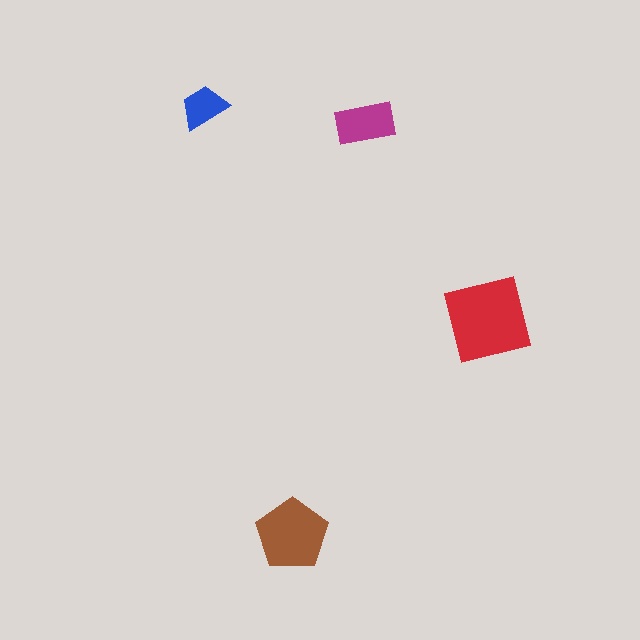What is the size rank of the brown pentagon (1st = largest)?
2nd.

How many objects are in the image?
There are 4 objects in the image.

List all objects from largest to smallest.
The red square, the brown pentagon, the magenta rectangle, the blue trapezoid.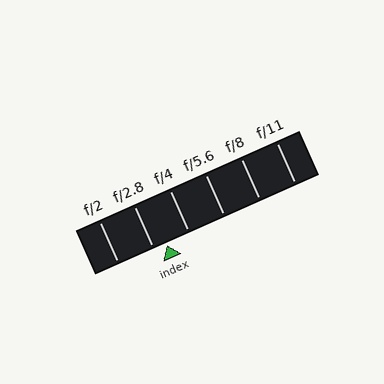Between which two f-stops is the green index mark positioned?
The index mark is between f/2.8 and f/4.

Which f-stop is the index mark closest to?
The index mark is closest to f/2.8.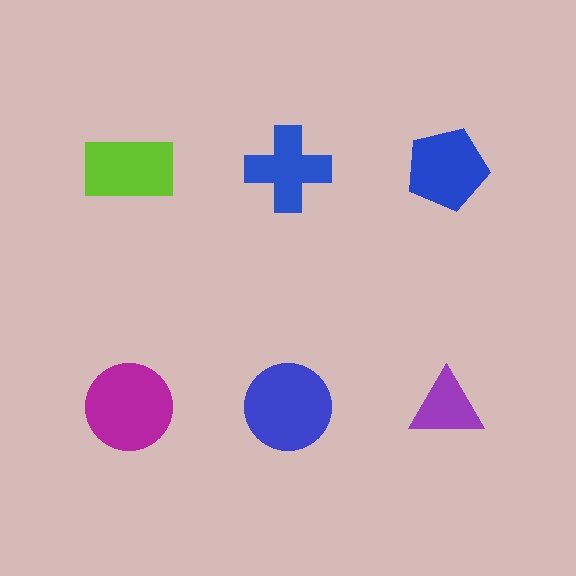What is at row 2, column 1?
A magenta circle.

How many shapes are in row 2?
3 shapes.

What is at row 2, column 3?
A purple triangle.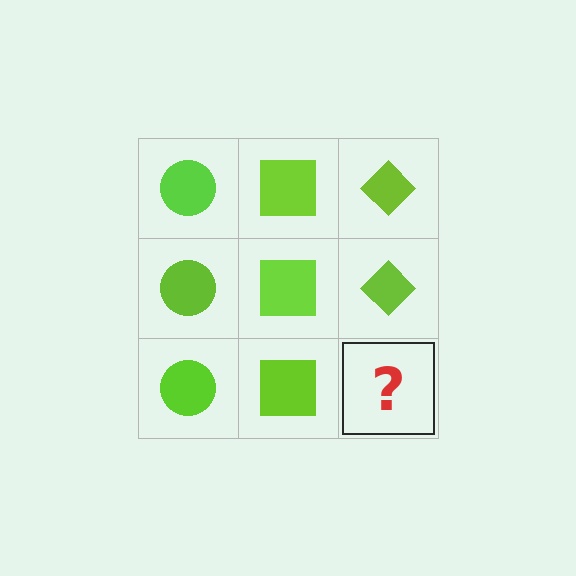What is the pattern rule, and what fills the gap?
The rule is that each column has a consistent shape. The gap should be filled with a lime diamond.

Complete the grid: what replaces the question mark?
The question mark should be replaced with a lime diamond.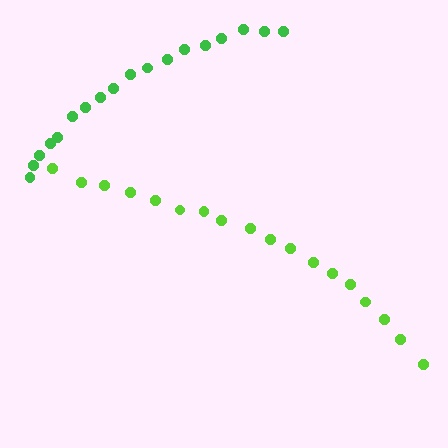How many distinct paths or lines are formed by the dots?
There are 2 distinct paths.